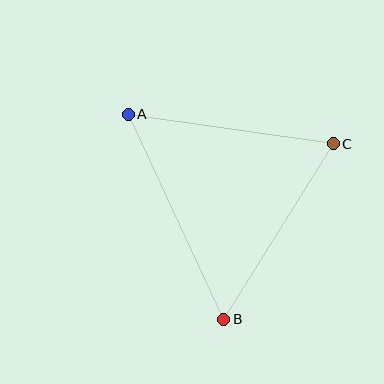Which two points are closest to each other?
Points B and C are closest to each other.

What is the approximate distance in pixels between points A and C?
The distance between A and C is approximately 207 pixels.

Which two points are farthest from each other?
Points A and B are farthest from each other.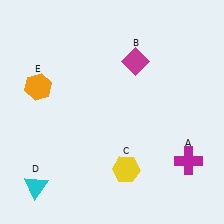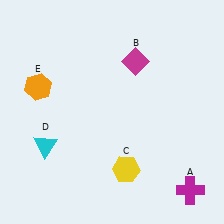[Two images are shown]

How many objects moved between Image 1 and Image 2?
2 objects moved between the two images.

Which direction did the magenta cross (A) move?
The magenta cross (A) moved down.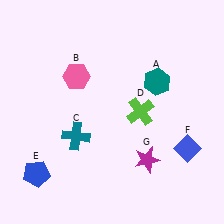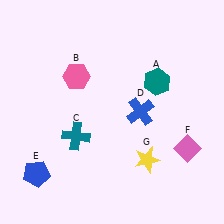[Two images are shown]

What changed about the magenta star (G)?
In Image 1, G is magenta. In Image 2, it changed to yellow.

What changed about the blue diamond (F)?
In Image 1, F is blue. In Image 2, it changed to pink.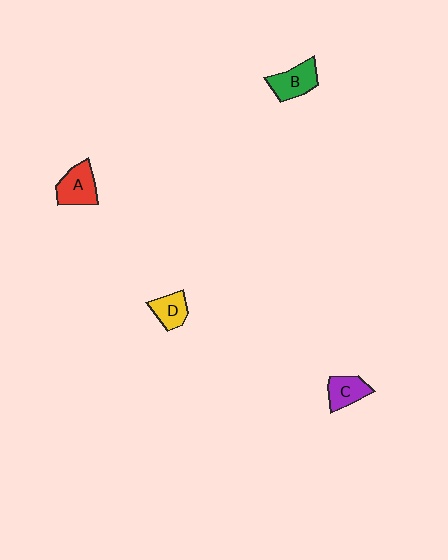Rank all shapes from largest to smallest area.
From largest to smallest: A (red), B (green), C (purple), D (yellow).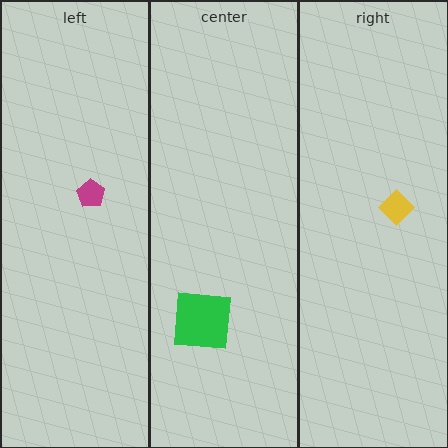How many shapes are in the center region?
1.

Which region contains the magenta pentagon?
The left region.